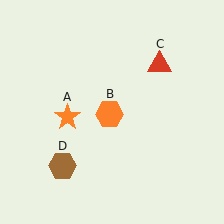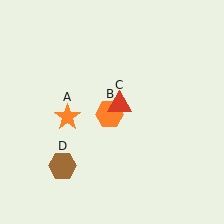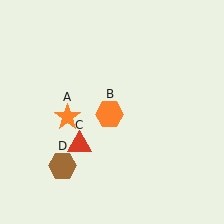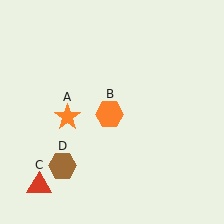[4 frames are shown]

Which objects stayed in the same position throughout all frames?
Orange star (object A) and orange hexagon (object B) and brown hexagon (object D) remained stationary.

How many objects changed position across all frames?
1 object changed position: red triangle (object C).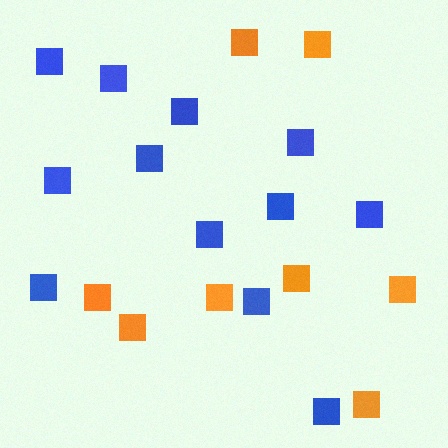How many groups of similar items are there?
There are 2 groups: one group of orange squares (8) and one group of blue squares (12).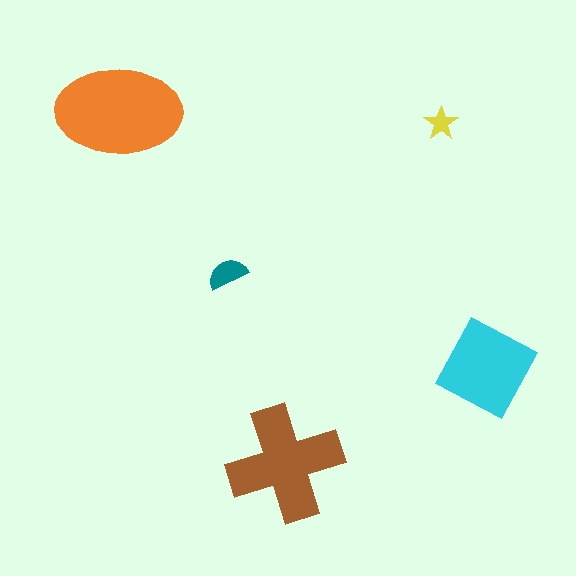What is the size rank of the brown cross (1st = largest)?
2nd.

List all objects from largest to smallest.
The orange ellipse, the brown cross, the cyan diamond, the teal semicircle, the yellow star.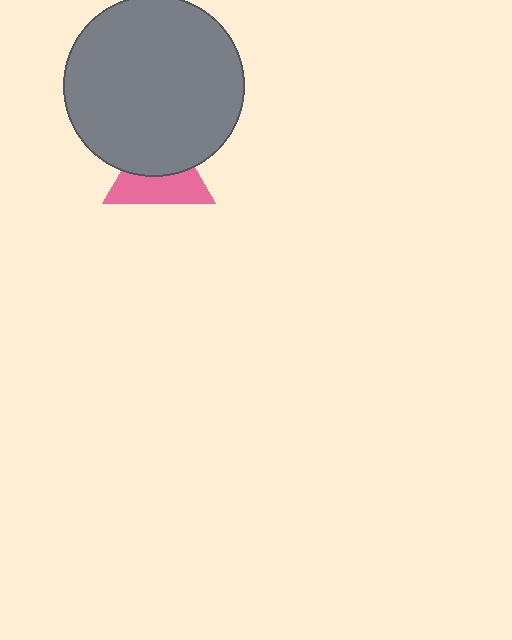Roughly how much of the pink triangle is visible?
About half of it is visible (roughly 51%).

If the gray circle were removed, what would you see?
You would see the complete pink triangle.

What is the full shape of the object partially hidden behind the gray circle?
The partially hidden object is a pink triangle.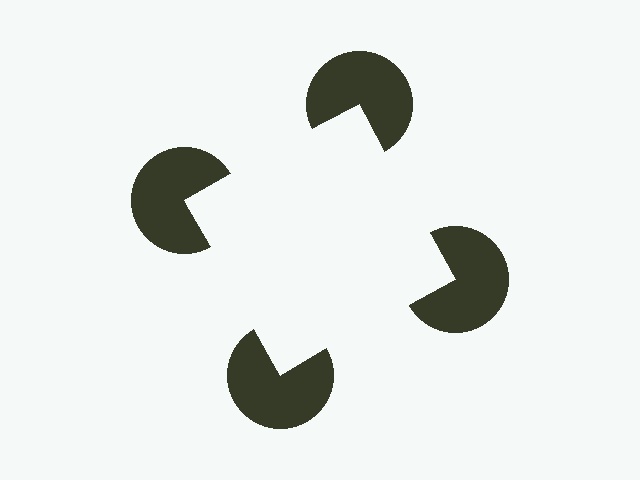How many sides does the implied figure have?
4 sides.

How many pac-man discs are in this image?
There are 4 — one at each vertex of the illusory square.